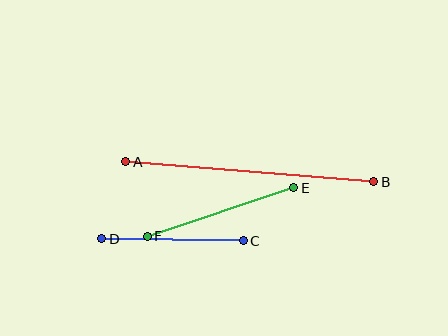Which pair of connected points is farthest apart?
Points A and B are farthest apart.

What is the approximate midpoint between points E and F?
The midpoint is at approximately (221, 212) pixels.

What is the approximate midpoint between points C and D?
The midpoint is at approximately (173, 240) pixels.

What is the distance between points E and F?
The distance is approximately 154 pixels.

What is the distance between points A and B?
The distance is approximately 249 pixels.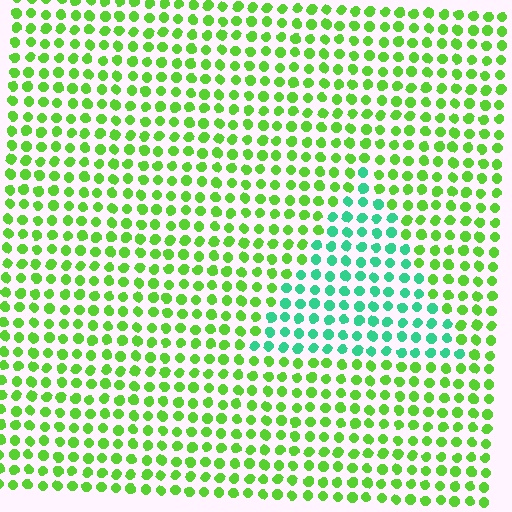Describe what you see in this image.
The image is filled with small lime elements in a uniform arrangement. A triangle-shaped region is visible where the elements are tinted to a slightly different hue, forming a subtle color boundary.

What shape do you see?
I see a triangle.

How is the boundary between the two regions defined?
The boundary is defined purely by a slight shift in hue (about 49 degrees). Spacing, size, and orientation are identical on both sides.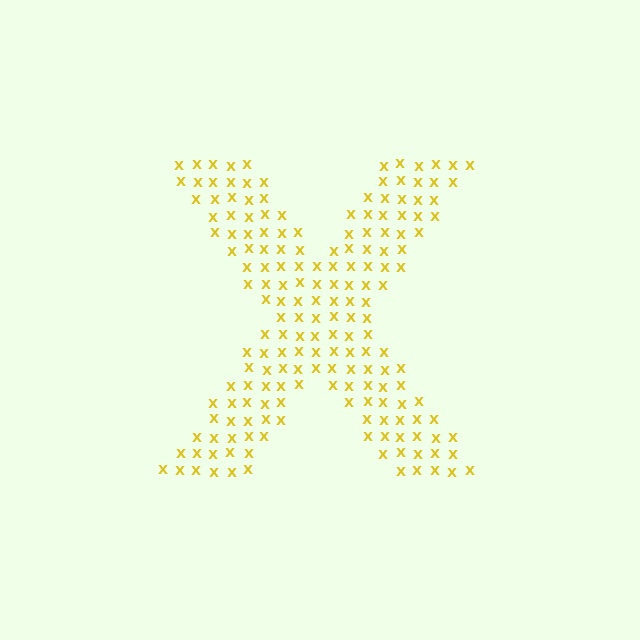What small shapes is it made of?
It is made of small letter X's.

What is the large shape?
The large shape is the letter X.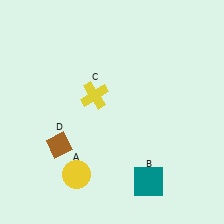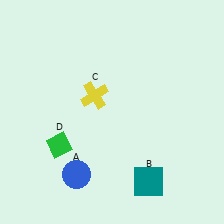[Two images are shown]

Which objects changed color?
A changed from yellow to blue. D changed from brown to green.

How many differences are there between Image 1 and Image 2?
There are 2 differences between the two images.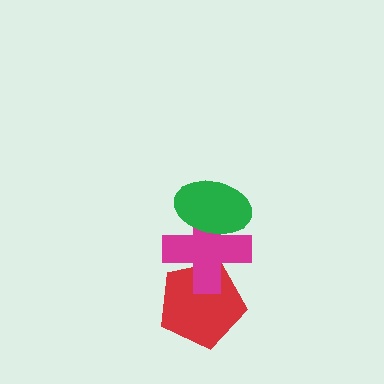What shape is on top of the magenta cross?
The green ellipse is on top of the magenta cross.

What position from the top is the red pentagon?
The red pentagon is 3rd from the top.